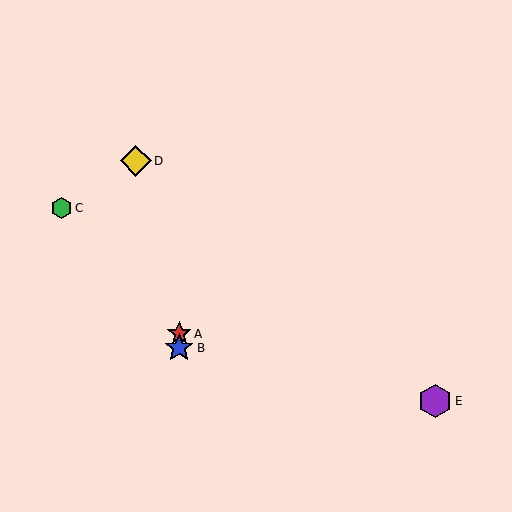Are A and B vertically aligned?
Yes, both are at x≈179.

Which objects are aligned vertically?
Objects A, B are aligned vertically.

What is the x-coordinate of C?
Object C is at x≈62.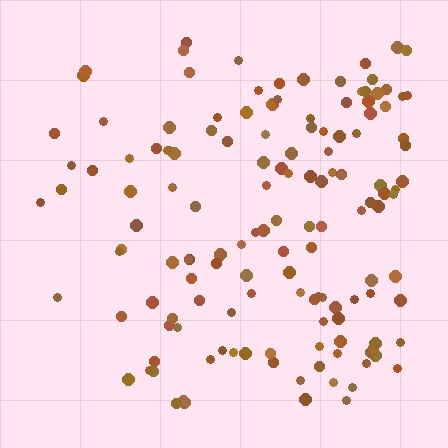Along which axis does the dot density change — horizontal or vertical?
Horizontal.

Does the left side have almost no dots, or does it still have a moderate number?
Still a moderate number, just noticeably fewer than the right.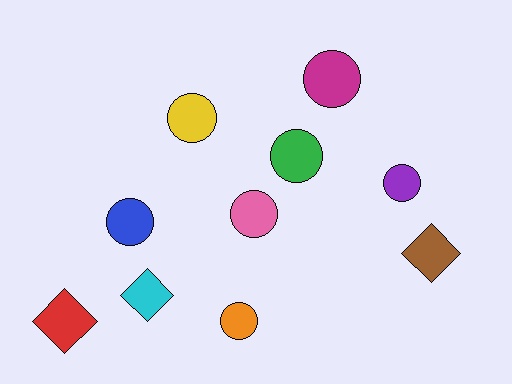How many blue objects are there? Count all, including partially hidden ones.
There is 1 blue object.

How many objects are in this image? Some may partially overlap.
There are 10 objects.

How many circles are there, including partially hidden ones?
There are 7 circles.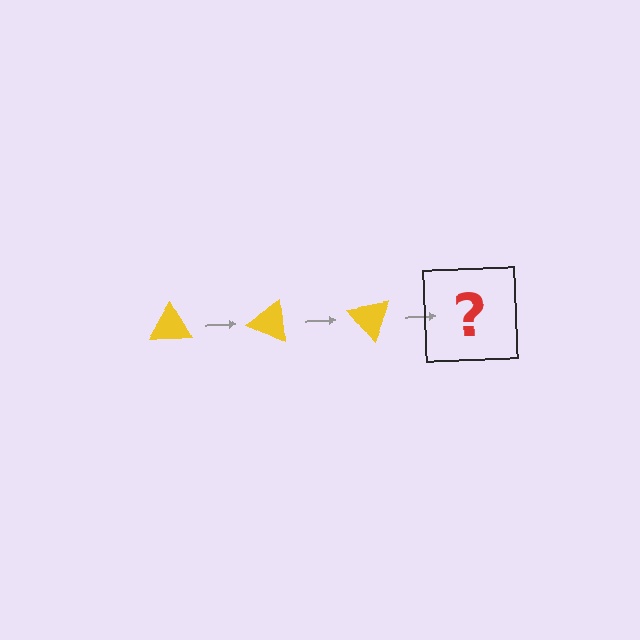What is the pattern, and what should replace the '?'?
The pattern is that the triangle rotates 25 degrees each step. The '?' should be a yellow triangle rotated 75 degrees.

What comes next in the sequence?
The next element should be a yellow triangle rotated 75 degrees.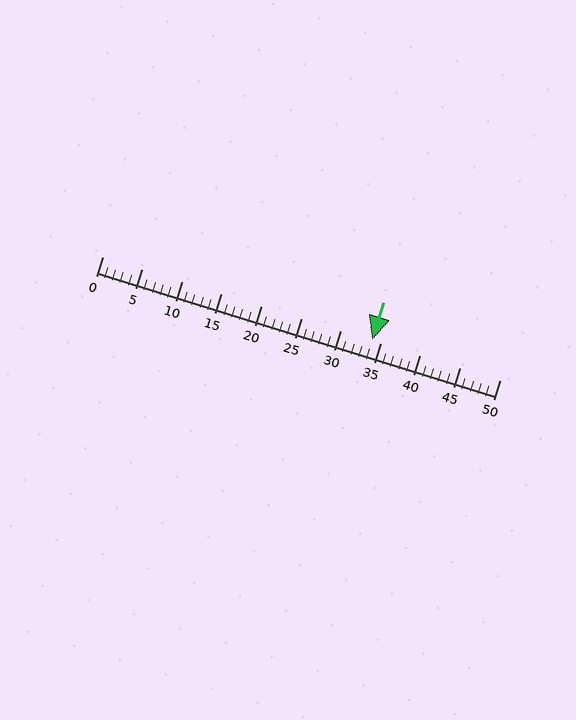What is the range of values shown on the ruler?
The ruler shows values from 0 to 50.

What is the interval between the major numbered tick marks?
The major tick marks are spaced 5 units apart.